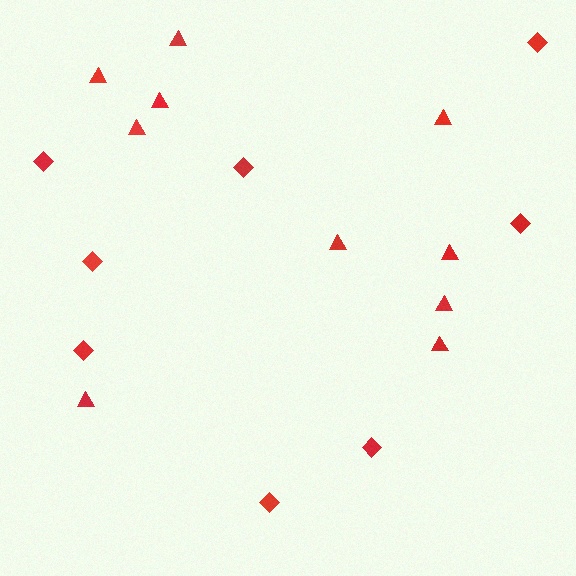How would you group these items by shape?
There are 2 groups: one group of triangles (10) and one group of diamonds (8).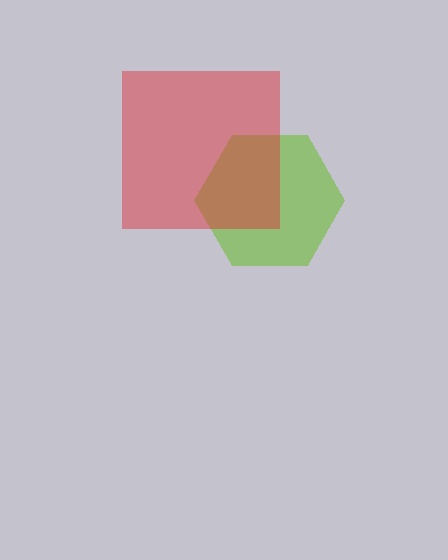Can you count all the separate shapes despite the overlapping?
Yes, there are 2 separate shapes.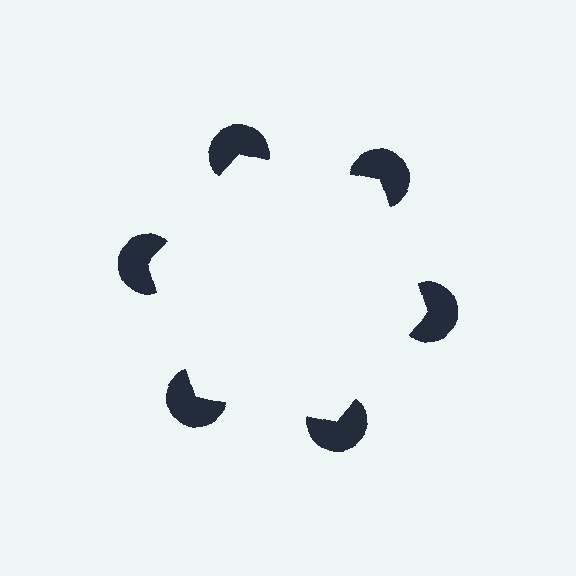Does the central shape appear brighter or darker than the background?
It typically appears slightly brighter than the background, even though no actual brightness change is drawn.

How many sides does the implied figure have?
6 sides.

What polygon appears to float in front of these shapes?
An illusory hexagon — its edges are inferred from the aligned wedge cuts in the pac-man discs, not physically drawn.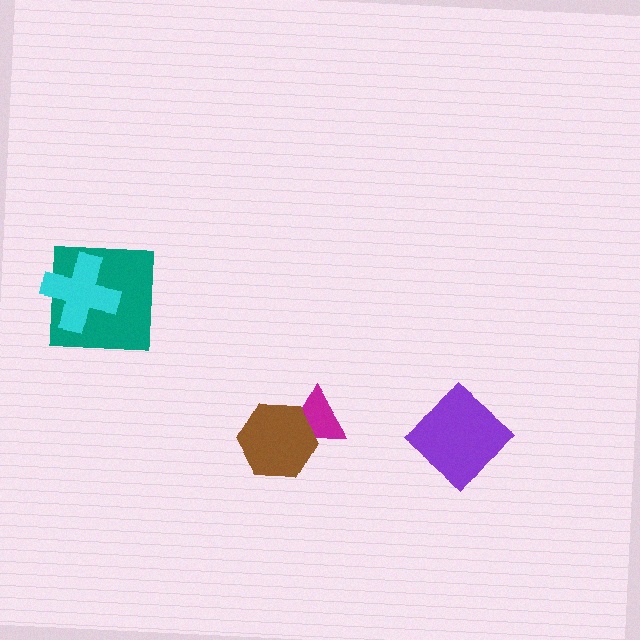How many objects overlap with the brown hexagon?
1 object overlaps with the brown hexagon.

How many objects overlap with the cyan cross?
1 object overlaps with the cyan cross.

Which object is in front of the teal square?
The cyan cross is in front of the teal square.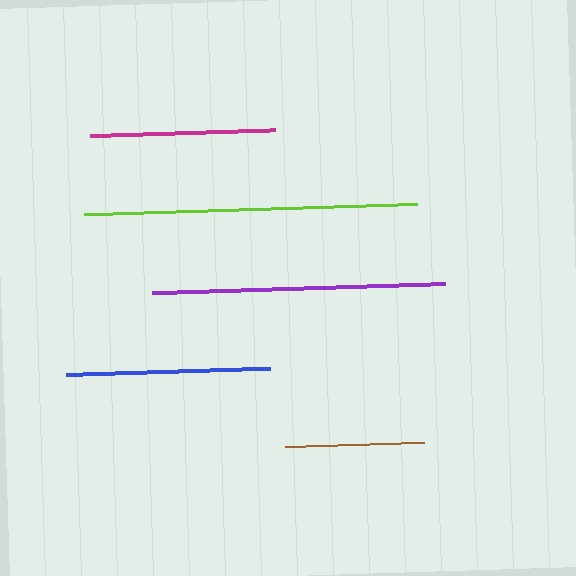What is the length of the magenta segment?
The magenta segment is approximately 185 pixels long.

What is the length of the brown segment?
The brown segment is approximately 139 pixels long.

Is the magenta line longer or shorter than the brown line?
The magenta line is longer than the brown line.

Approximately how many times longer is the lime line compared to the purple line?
The lime line is approximately 1.1 times the length of the purple line.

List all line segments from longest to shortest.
From longest to shortest: lime, purple, blue, magenta, brown.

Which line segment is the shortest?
The brown line is the shortest at approximately 139 pixels.